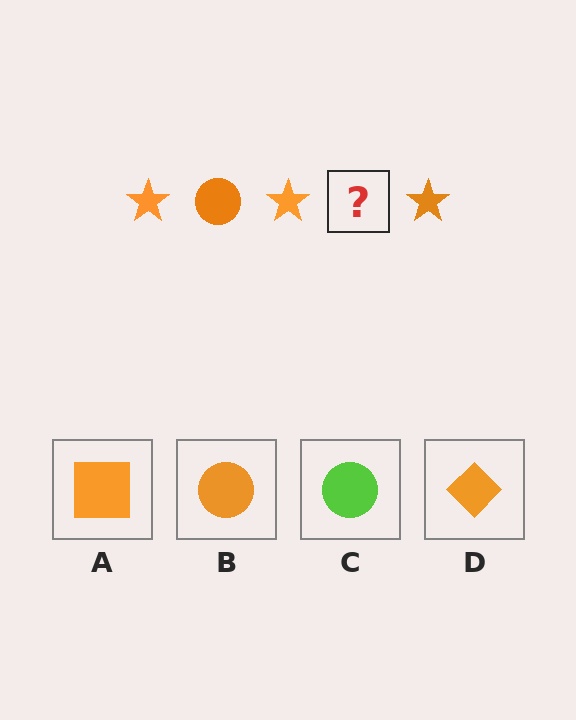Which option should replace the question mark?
Option B.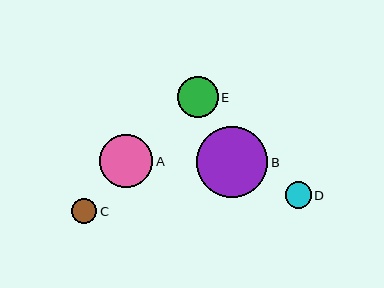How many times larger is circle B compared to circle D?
Circle B is approximately 2.7 times the size of circle D.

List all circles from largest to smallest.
From largest to smallest: B, A, E, D, C.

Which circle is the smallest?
Circle C is the smallest with a size of approximately 25 pixels.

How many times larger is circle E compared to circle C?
Circle E is approximately 1.6 times the size of circle C.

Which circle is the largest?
Circle B is the largest with a size of approximately 71 pixels.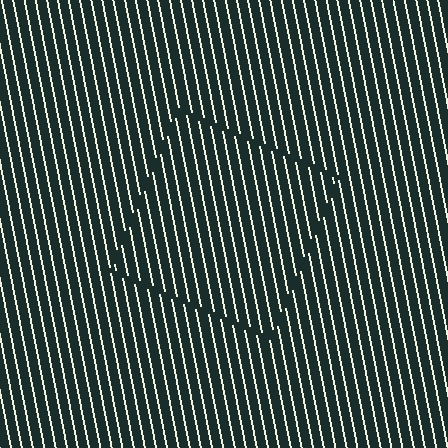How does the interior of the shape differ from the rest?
The interior of the shape contains the same grating, shifted by half a period — the contour is defined by the phase discontinuity where line-ends from the inner and outer gratings abut.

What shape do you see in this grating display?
An illusory square. The interior of the shape contains the same grating, shifted by half a period — the contour is defined by the phase discontinuity where line-ends from the inner and outer gratings abut.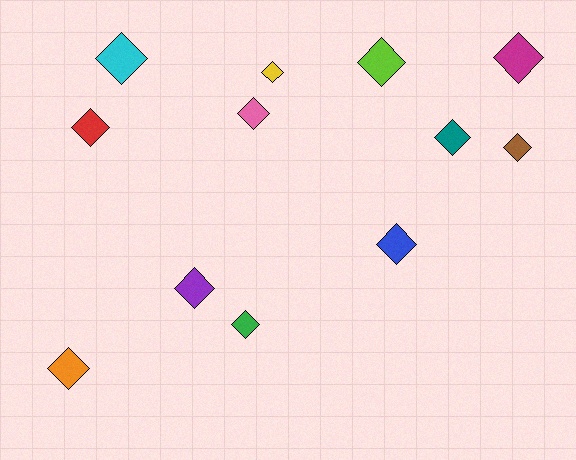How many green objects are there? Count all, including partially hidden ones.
There is 1 green object.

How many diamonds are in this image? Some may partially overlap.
There are 12 diamonds.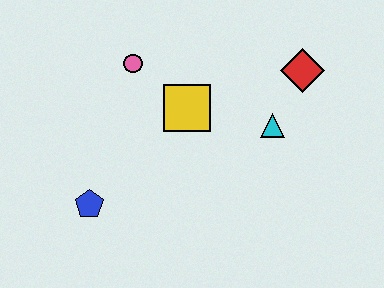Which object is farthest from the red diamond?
The blue pentagon is farthest from the red diamond.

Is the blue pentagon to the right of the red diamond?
No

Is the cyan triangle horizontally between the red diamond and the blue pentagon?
Yes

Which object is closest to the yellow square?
The pink circle is closest to the yellow square.